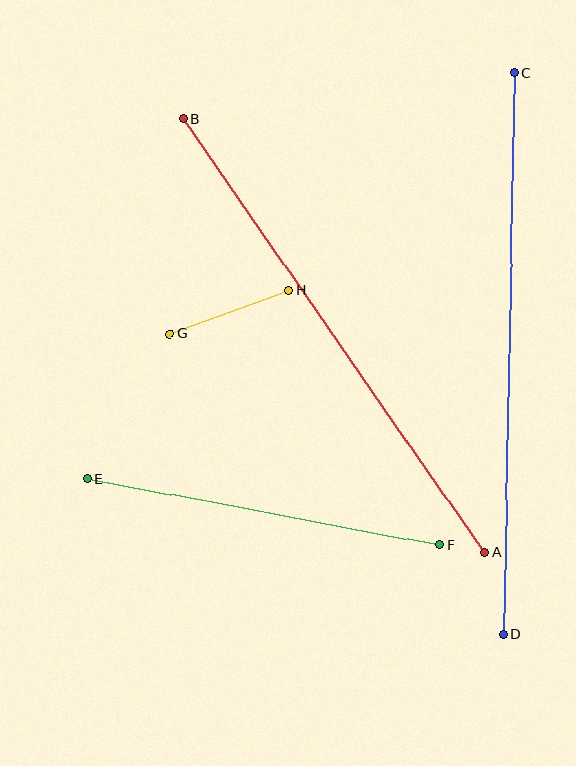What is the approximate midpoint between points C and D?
The midpoint is at approximately (508, 353) pixels.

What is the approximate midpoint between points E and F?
The midpoint is at approximately (264, 512) pixels.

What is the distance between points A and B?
The distance is approximately 527 pixels.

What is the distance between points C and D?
The distance is approximately 562 pixels.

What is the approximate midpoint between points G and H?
The midpoint is at approximately (229, 312) pixels.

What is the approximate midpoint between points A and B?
The midpoint is at approximately (334, 336) pixels.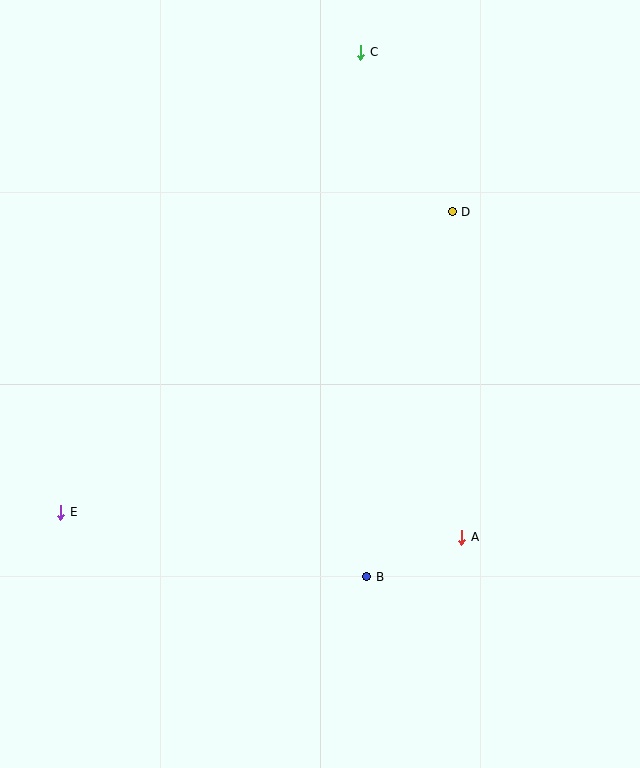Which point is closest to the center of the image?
Point B at (367, 577) is closest to the center.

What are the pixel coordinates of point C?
Point C is at (361, 52).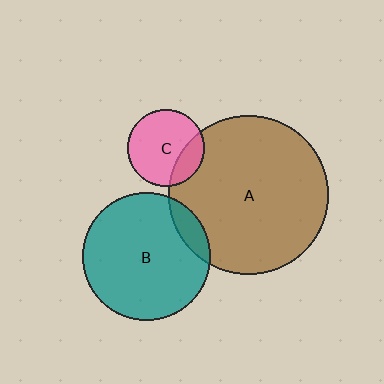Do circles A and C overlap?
Yes.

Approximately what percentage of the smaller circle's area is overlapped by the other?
Approximately 20%.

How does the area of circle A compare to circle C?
Approximately 4.3 times.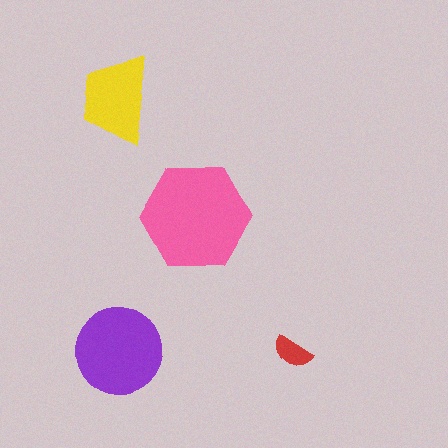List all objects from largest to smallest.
The pink hexagon, the purple circle, the yellow trapezoid, the red semicircle.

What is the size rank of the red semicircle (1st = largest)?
4th.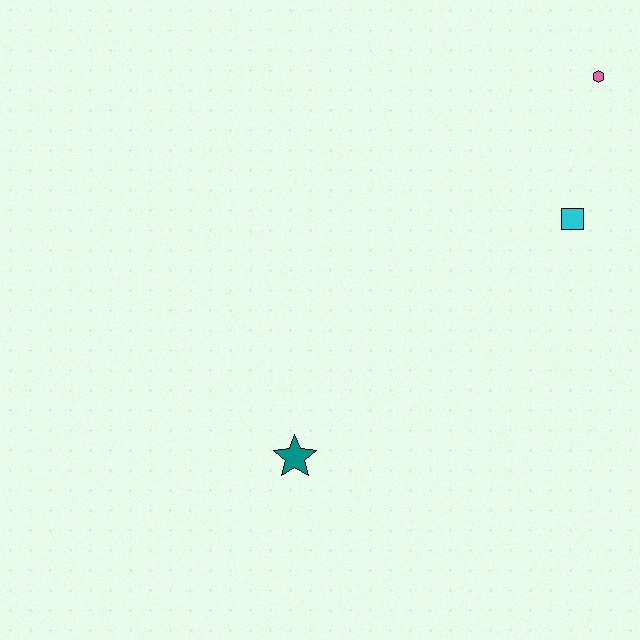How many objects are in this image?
There are 3 objects.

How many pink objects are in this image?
There is 1 pink object.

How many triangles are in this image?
There are no triangles.